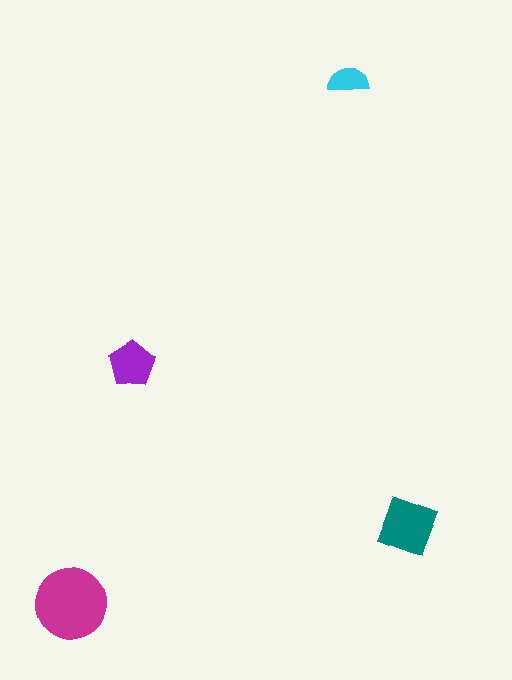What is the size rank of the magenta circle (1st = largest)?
1st.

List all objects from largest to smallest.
The magenta circle, the teal square, the purple pentagon, the cyan semicircle.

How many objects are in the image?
There are 4 objects in the image.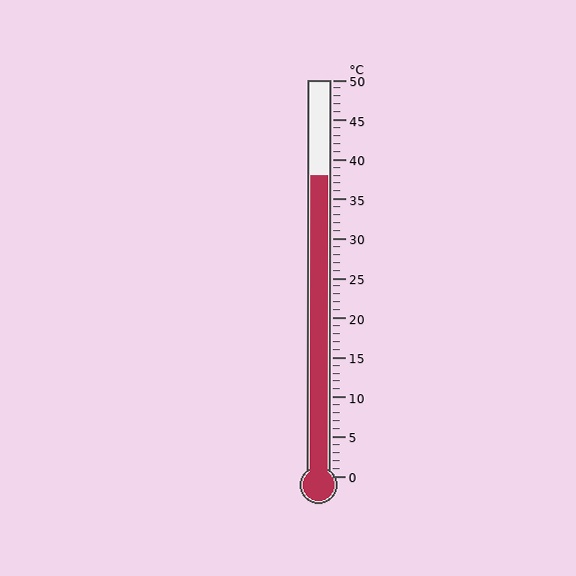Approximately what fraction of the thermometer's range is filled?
The thermometer is filled to approximately 75% of its range.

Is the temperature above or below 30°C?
The temperature is above 30°C.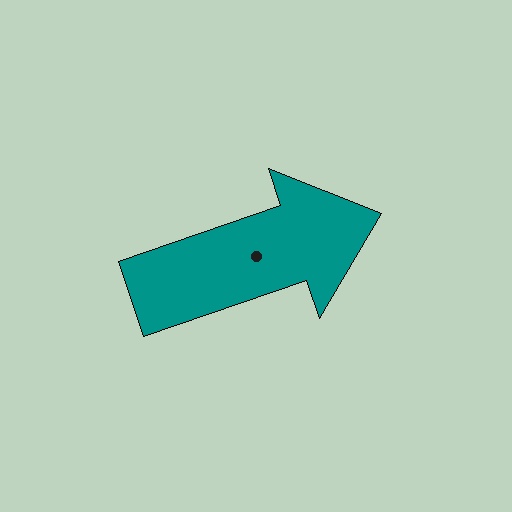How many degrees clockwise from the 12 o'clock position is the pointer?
Approximately 71 degrees.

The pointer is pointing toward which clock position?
Roughly 2 o'clock.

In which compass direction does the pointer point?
East.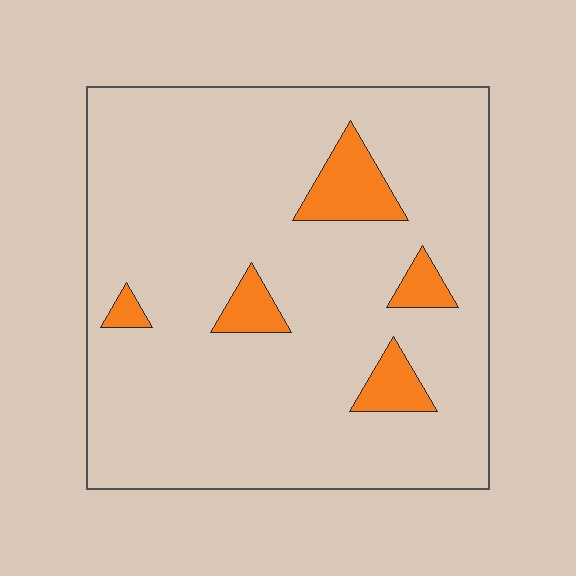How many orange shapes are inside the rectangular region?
5.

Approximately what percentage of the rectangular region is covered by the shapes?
Approximately 10%.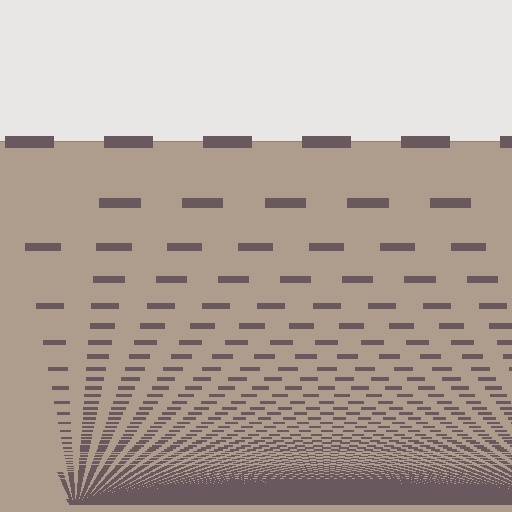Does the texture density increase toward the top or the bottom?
Density increases toward the bottom.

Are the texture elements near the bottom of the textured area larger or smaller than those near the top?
Smaller. The gradient is inverted — elements near the bottom are smaller and denser.